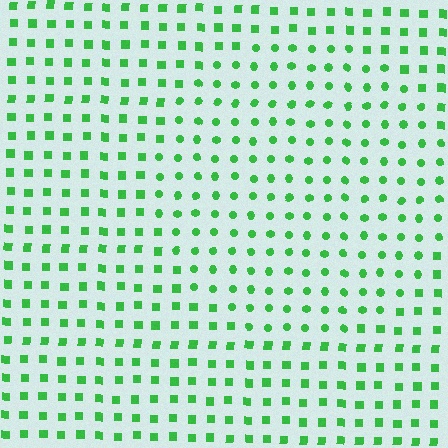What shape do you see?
I see a circle.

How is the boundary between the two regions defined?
The boundary is defined by a change in element shape: circles inside vs. squares outside. All elements share the same color and spacing.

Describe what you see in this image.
The image is filled with small green elements arranged in a uniform grid. A circle-shaped region contains circles, while the surrounding area contains squares. The boundary is defined purely by the change in element shape.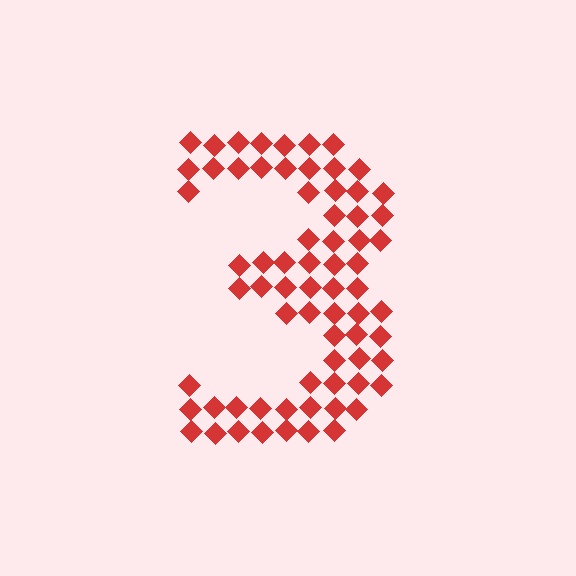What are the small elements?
The small elements are diamonds.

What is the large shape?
The large shape is the digit 3.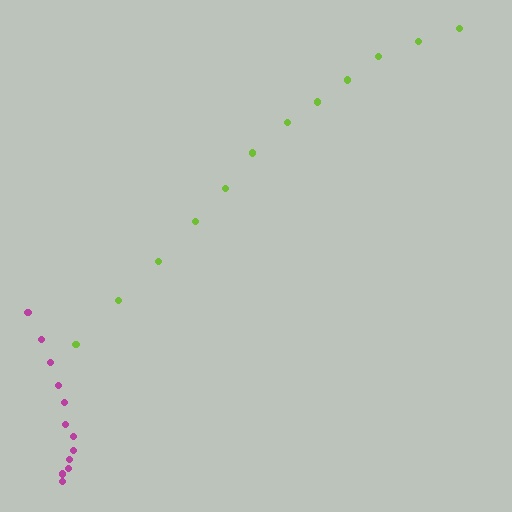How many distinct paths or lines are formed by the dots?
There are 2 distinct paths.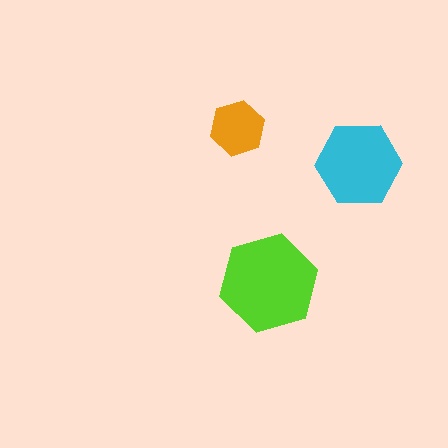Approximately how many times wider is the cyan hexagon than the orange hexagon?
About 1.5 times wider.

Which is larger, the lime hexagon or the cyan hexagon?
The lime one.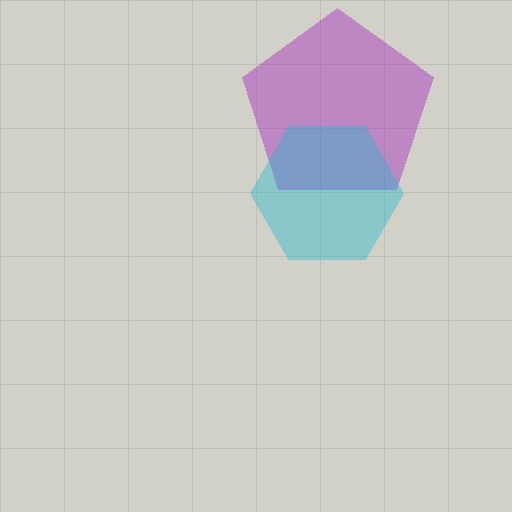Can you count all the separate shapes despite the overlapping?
Yes, there are 2 separate shapes.